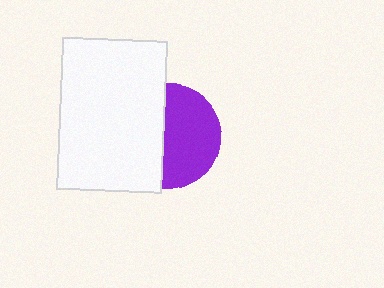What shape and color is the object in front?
The object in front is a white rectangle.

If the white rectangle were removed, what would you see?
You would see the complete purple circle.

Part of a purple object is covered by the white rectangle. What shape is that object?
It is a circle.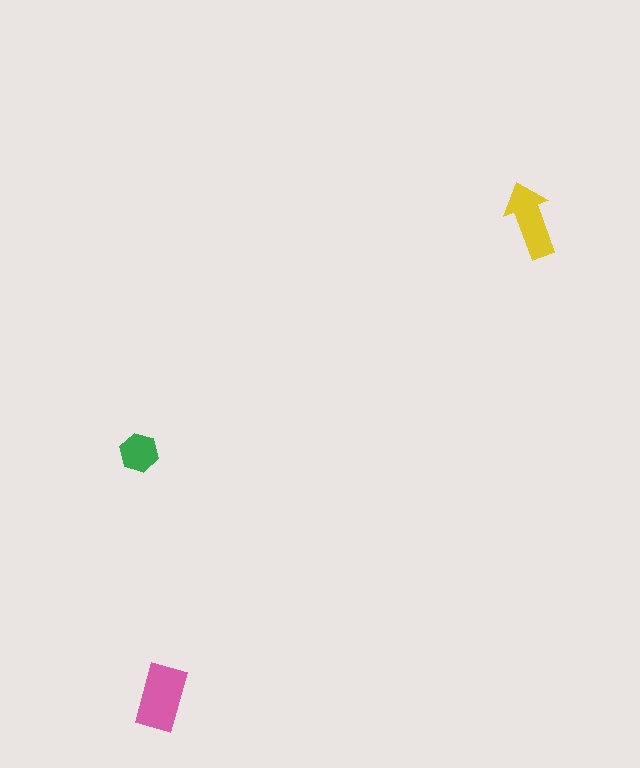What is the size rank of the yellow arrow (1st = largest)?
2nd.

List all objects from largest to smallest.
The pink rectangle, the yellow arrow, the green hexagon.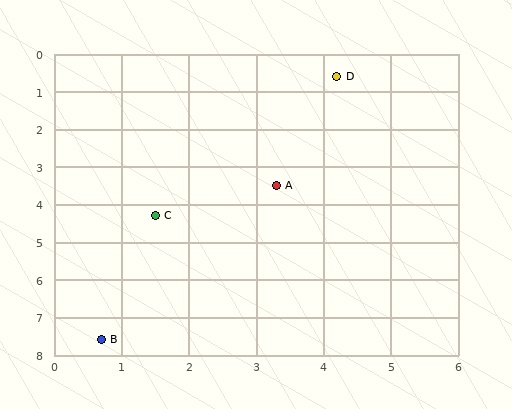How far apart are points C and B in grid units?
Points C and B are about 3.4 grid units apart.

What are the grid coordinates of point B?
Point B is at approximately (0.7, 7.6).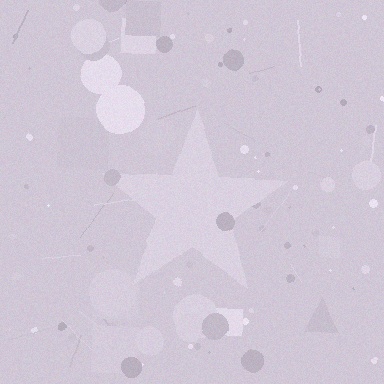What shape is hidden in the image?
A star is hidden in the image.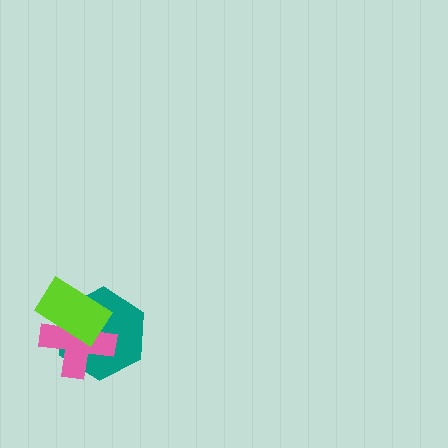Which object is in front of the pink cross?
The lime rectangle is in front of the pink cross.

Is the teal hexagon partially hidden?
Yes, it is partially covered by another shape.